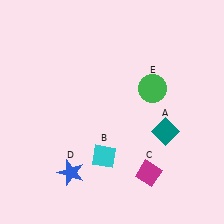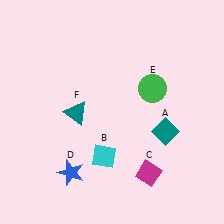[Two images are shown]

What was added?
A teal triangle (F) was added in Image 2.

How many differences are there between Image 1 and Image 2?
There is 1 difference between the two images.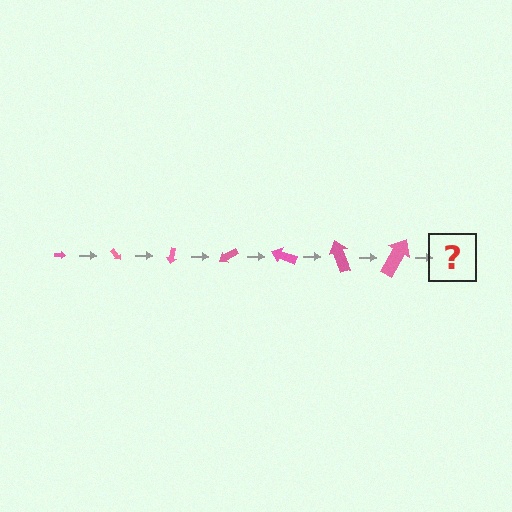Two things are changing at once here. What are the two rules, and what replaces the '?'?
The two rules are that the arrow grows larger each step and it rotates 50 degrees each step. The '?' should be an arrow, larger than the previous one and rotated 350 degrees from the start.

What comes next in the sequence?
The next element should be an arrow, larger than the previous one and rotated 350 degrees from the start.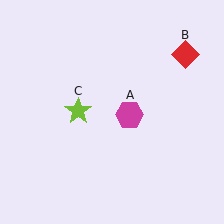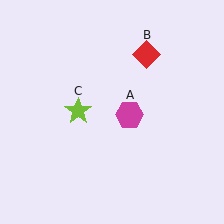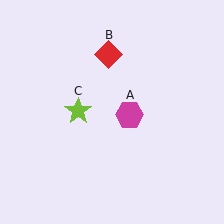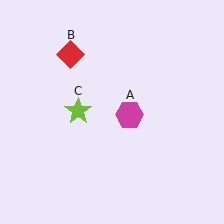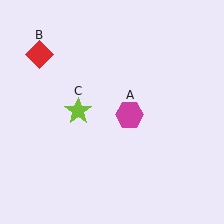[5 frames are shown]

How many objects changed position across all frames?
1 object changed position: red diamond (object B).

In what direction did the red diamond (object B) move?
The red diamond (object B) moved left.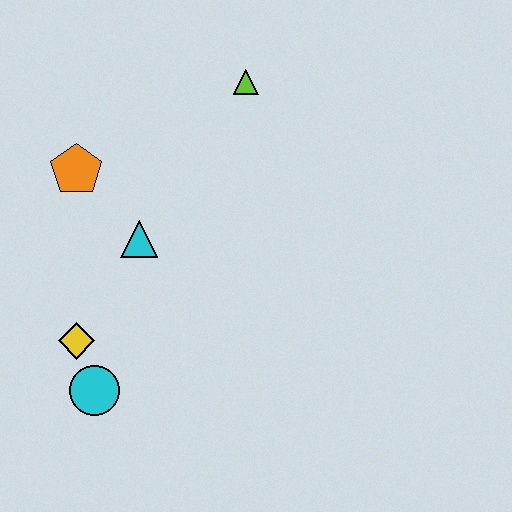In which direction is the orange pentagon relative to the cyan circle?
The orange pentagon is above the cyan circle.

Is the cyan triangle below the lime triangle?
Yes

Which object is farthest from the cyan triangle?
The lime triangle is farthest from the cyan triangle.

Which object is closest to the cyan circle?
The yellow diamond is closest to the cyan circle.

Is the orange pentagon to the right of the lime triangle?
No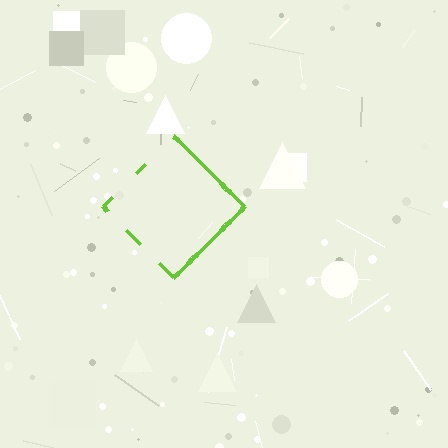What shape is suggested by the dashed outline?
The dashed outline suggests a diamond.